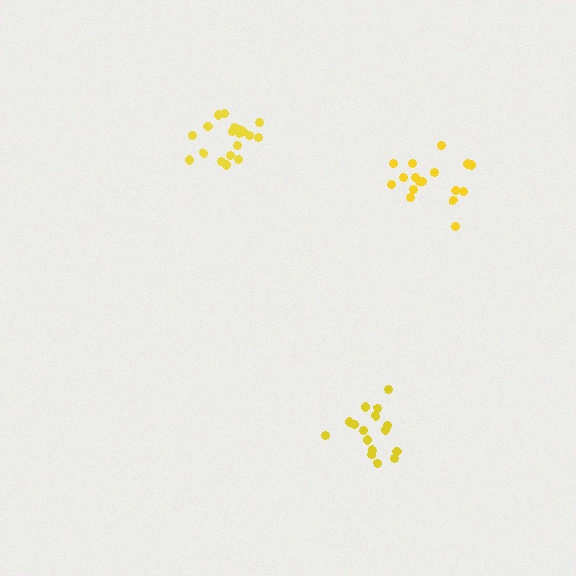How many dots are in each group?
Group 1: 19 dots, Group 2: 17 dots, Group 3: 16 dots (52 total).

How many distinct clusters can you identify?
There are 3 distinct clusters.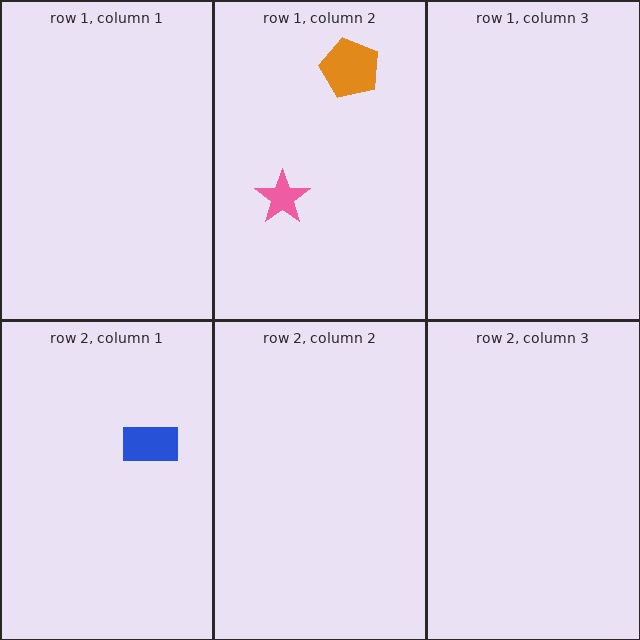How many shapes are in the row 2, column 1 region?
1.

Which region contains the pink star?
The row 1, column 2 region.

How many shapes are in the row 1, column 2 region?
2.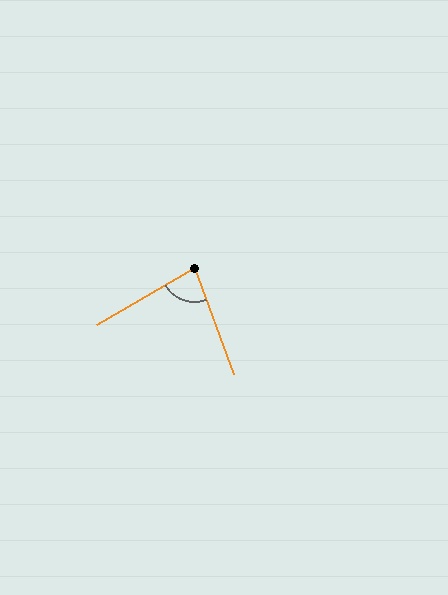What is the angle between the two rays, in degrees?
Approximately 80 degrees.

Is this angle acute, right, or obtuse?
It is acute.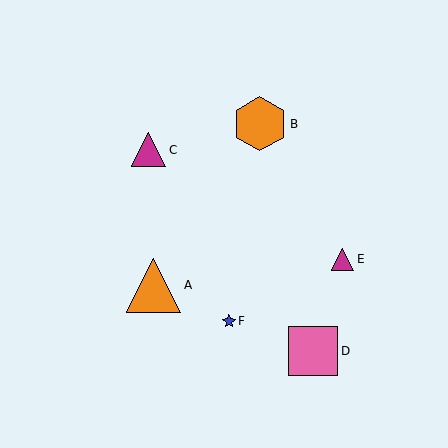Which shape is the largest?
The orange hexagon (labeled B) is the largest.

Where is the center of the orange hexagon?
The center of the orange hexagon is at (260, 124).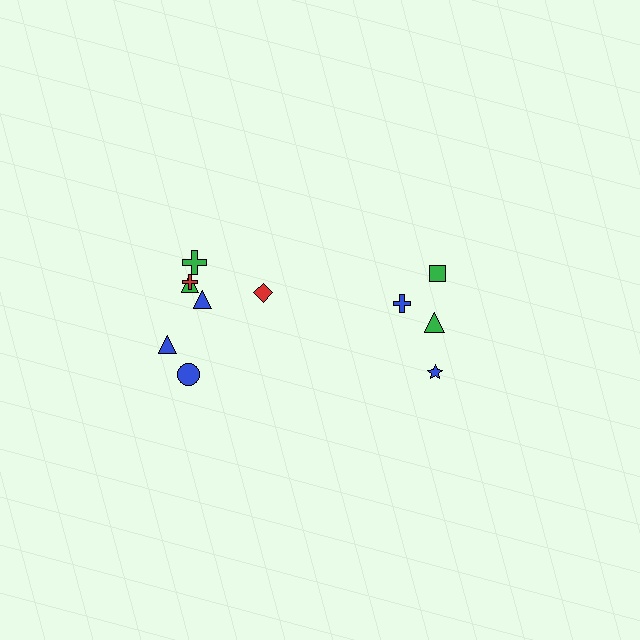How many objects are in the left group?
There are 7 objects.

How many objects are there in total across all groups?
There are 11 objects.